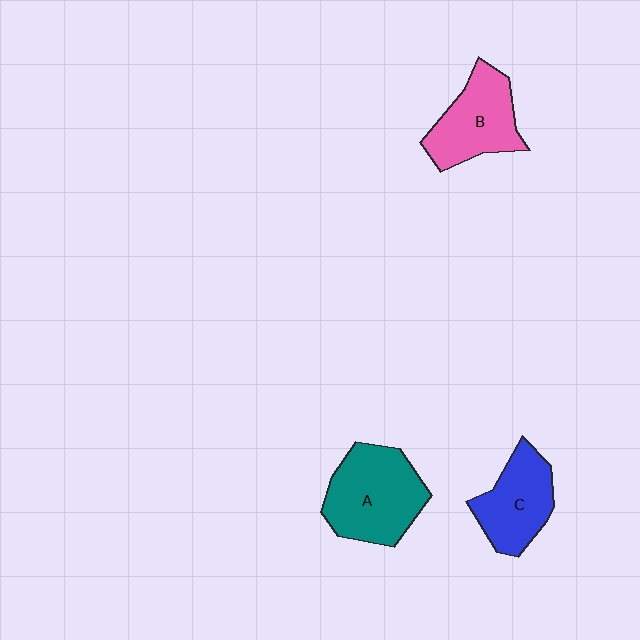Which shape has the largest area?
Shape A (teal).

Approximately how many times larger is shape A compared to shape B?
Approximately 1.2 times.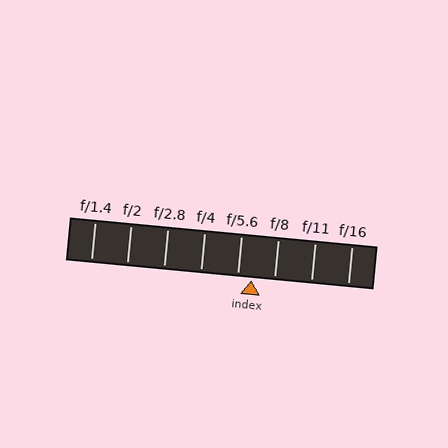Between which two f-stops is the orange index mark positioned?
The index mark is between f/5.6 and f/8.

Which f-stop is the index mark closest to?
The index mark is closest to f/5.6.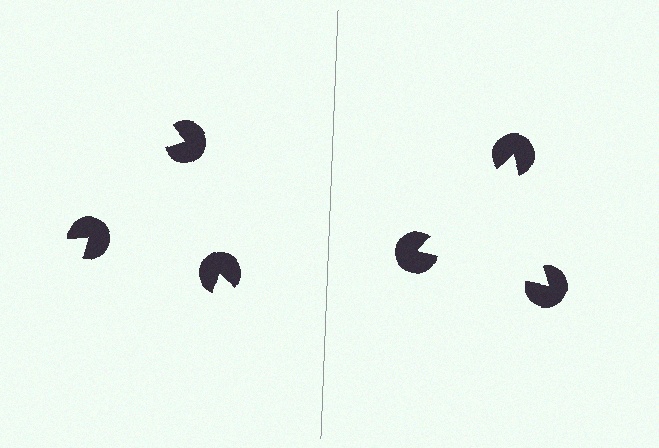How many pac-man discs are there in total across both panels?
6 — 3 on each side.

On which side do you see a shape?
An illusory triangle appears on the right side. On the left side the wedge cuts are rotated, so no coherent shape forms.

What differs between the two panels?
The pac-man discs are positioned identically on both sides; only the wedge orientations differ. On the right they align to a triangle; on the left they are misaligned.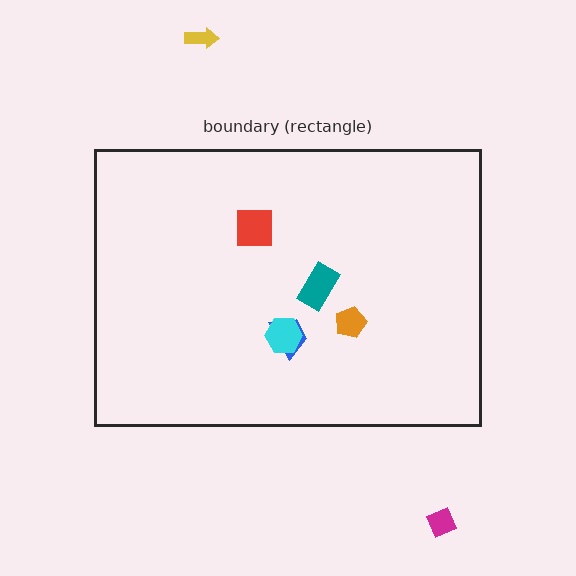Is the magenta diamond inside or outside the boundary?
Outside.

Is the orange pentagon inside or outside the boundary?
Inside.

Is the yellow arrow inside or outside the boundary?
Outside.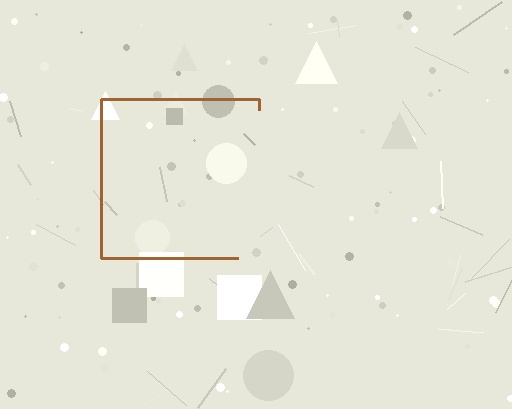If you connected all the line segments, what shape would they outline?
They would outline a square.